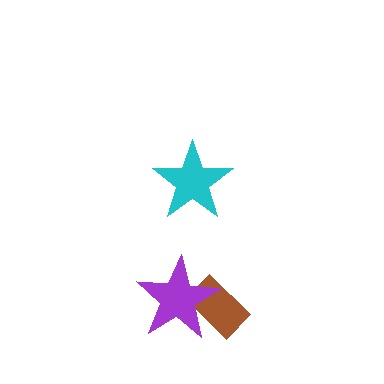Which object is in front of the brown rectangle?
The purple star is in front of the brown rectangle.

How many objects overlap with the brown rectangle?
1 object overlaps with the brown rectangle.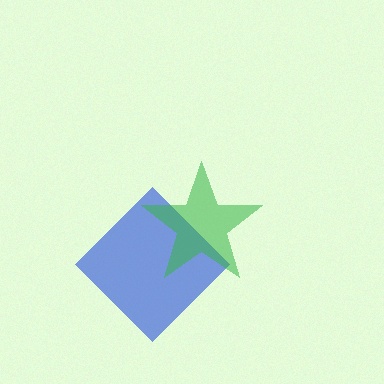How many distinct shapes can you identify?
There are 2 distinct shapes: a blue diamond, a green star.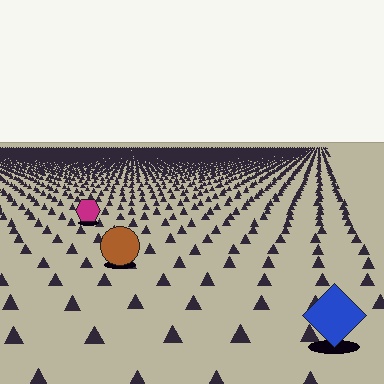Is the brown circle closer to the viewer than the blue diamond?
No. The blue diamond is closer — you can tell from the texture gradient: the ground texture is coarser near it.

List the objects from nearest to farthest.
From nearest to farthest: the blue diamond, the brown circle, the magenta hexagon.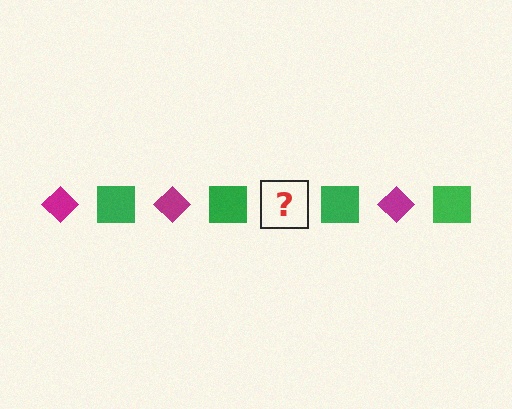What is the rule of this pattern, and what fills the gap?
The rule is that the pattern alternates between magenta diamond and green square. The gap should be filled with a magenta diamond.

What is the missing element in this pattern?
The missing element is a magenta diamond.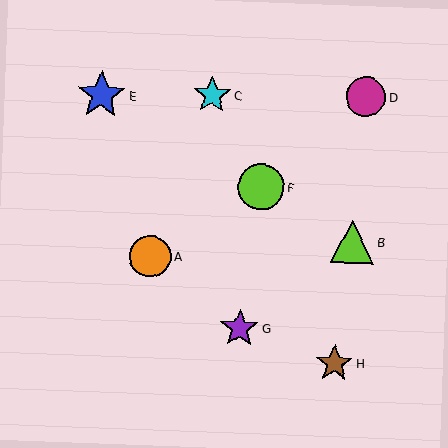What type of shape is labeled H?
Shape H is a brown star.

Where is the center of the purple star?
The center of the purple star is at (239, 328).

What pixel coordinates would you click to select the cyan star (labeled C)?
Click at (212, 95) to select the cyan star C.